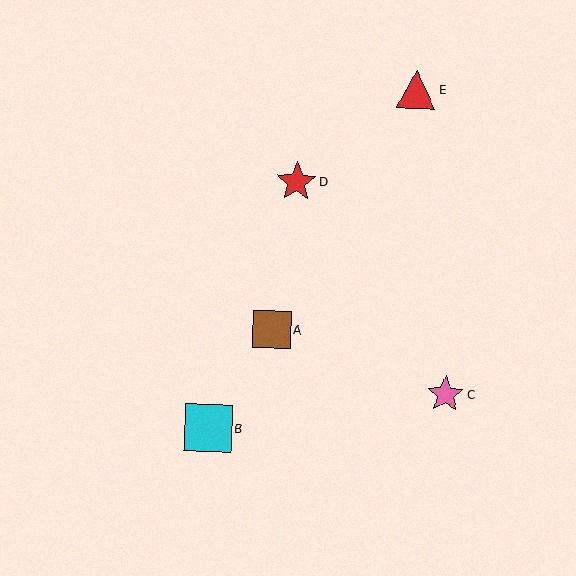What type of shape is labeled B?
Shape B is a cyan square.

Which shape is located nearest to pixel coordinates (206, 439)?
The cyan square (labeled B) at (209, 428) is nearest to that location.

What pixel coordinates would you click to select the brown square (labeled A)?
Click at (272, 329) to select the brown square A.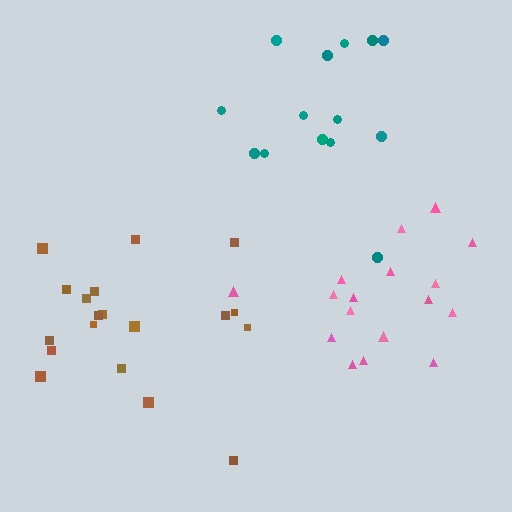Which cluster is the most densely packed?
Teal.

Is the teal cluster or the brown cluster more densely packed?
Teal.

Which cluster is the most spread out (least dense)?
Brown.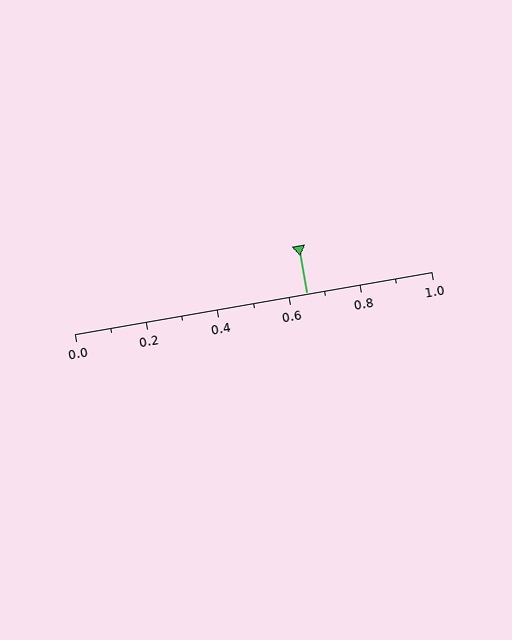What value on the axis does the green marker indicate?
The marker indicates approximately 0.65.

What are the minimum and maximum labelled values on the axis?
The axis runs from 0.0 to 1.0.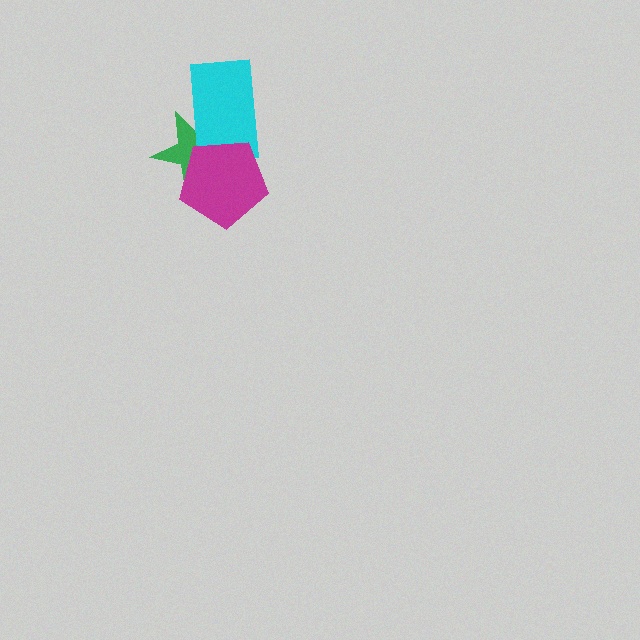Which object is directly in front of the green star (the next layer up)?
The cyan rectangle is directly in front of the green star.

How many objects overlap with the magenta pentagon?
2 objects overlap with the magenta pentagon.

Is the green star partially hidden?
Yes, it is partially covered by another shape.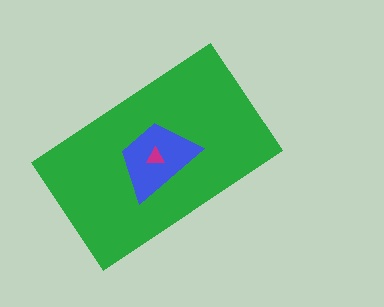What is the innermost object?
The magenta triangle.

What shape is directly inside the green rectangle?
The blue trapezoid.